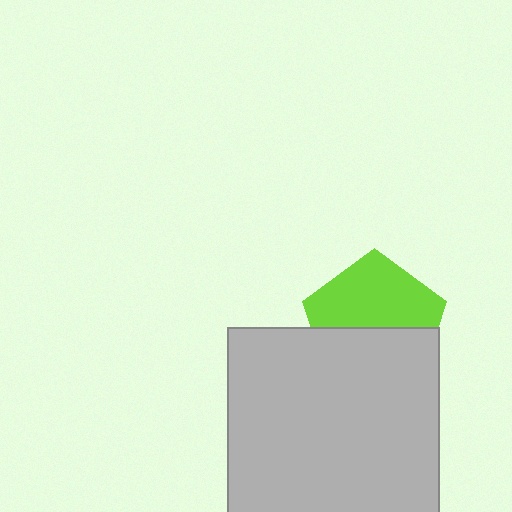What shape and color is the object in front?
The object in front is a light gray square.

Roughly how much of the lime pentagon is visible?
About half of it is visible (roughly 54%).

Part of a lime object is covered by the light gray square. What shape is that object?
It is a pentagon.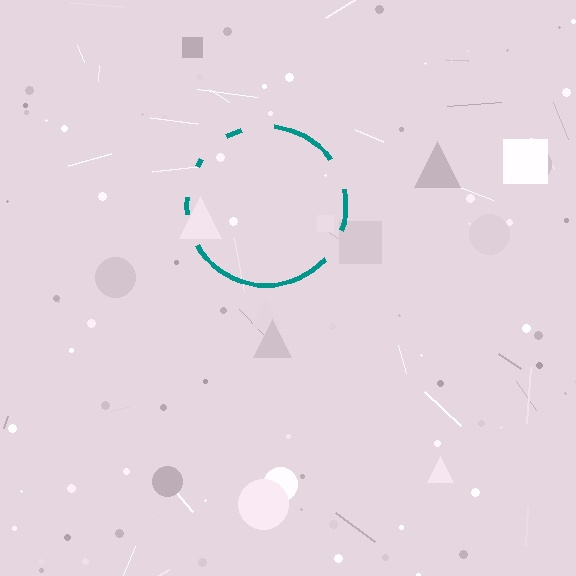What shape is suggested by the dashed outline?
The dashed outline suggests a circle.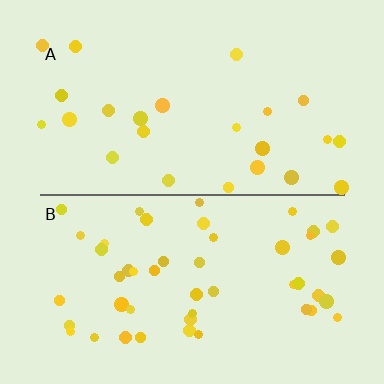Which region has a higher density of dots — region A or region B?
B (the bottom).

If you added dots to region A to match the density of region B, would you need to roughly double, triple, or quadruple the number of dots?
Approximately double.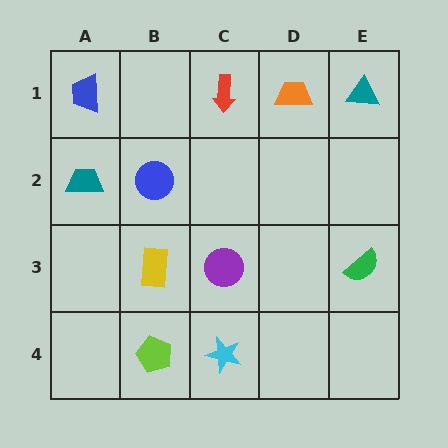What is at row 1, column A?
A blue trapezoid.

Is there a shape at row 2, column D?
No, that cell is empty.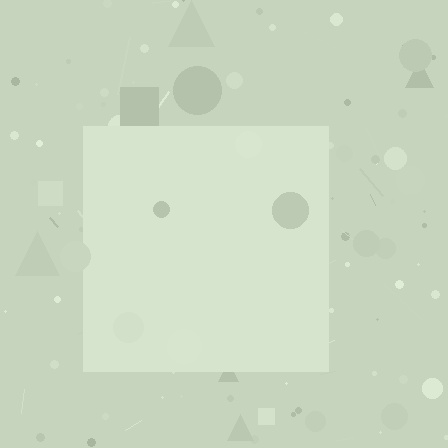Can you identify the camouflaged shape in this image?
The camouflaged shape is a square.